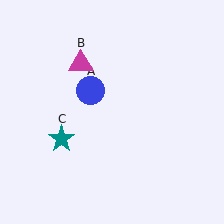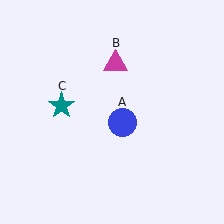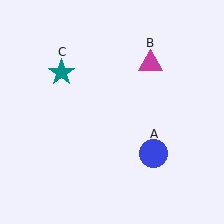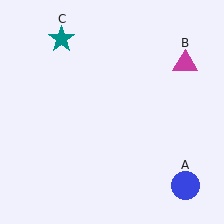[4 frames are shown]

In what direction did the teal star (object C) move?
The teal star (object C) moved up.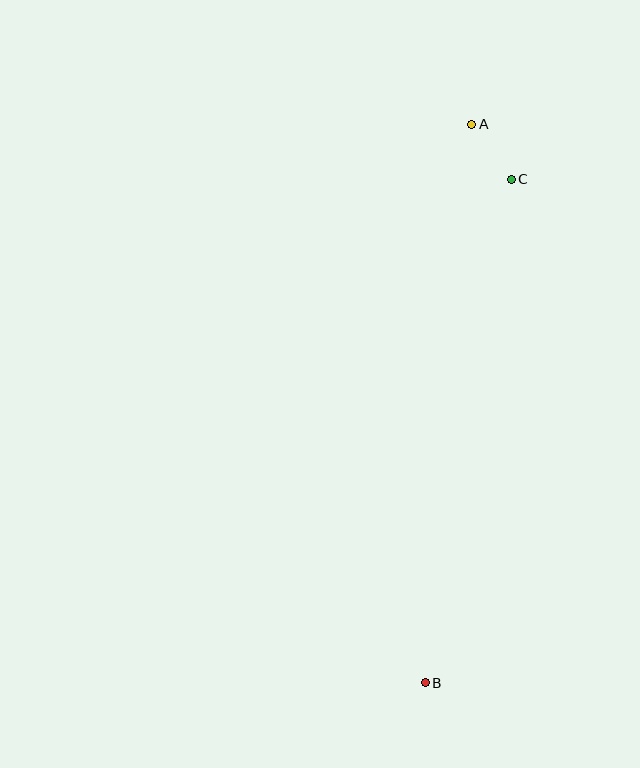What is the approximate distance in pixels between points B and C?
The distance between B and C is approximately 511 pixels.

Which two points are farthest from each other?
Points A and B are farthest from each other.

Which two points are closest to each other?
Points A and C are closest to each other.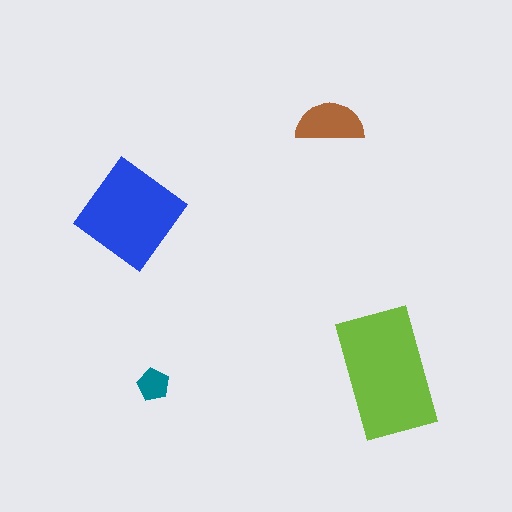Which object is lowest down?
The teal pentagon is bottommost.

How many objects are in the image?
There are 4 objects in the image.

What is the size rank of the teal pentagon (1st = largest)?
4th.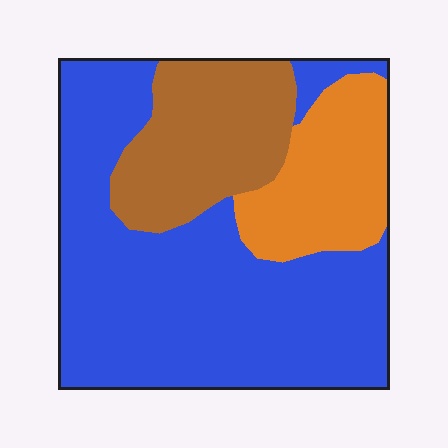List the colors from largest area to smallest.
From largest to smallest: blue, brown, orange.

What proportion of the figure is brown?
Brown covers roughly 20% of the figure.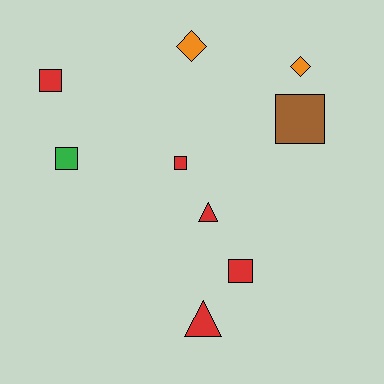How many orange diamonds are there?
There are 2 orange diamonds.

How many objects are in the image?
There are 9 objects.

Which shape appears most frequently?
Square, with 5 objects.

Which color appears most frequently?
Red, with 5 objects.